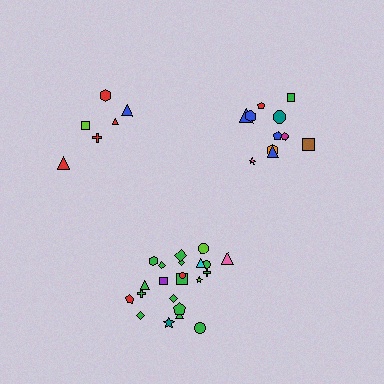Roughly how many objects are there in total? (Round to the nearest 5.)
Roughly 40 objects in total.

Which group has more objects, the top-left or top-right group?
The top-right group.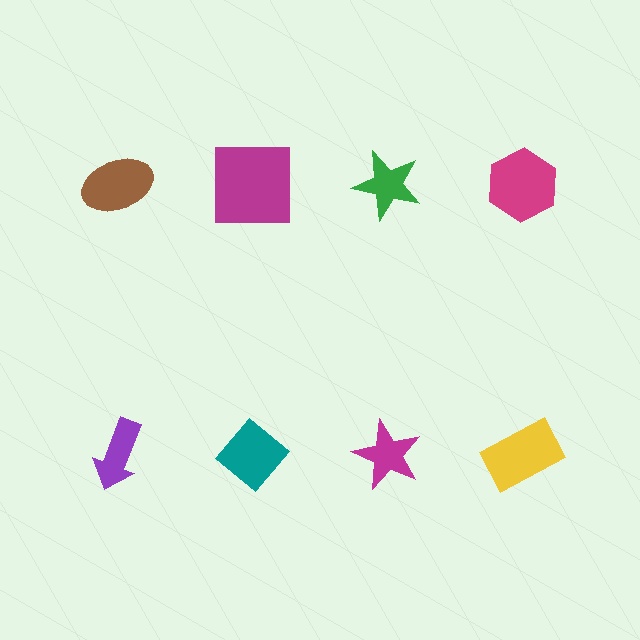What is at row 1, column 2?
A magenta square.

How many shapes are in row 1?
4 shapes.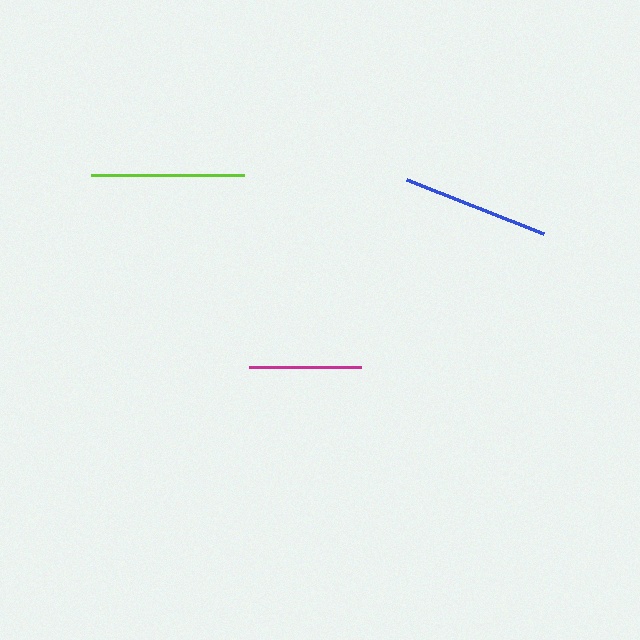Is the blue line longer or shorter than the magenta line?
The blue line is longer than the magenta line.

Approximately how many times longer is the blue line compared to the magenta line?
The blue line is approximately 1.3 times the length of the magenta line.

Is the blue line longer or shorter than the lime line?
The lime line is longer than the blue line.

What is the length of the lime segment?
The lime segment is approximately 153 pixels long.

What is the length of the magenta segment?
The magenta segment is approximately 112 pixels long.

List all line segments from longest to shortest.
From longest to shortest: lime, blue, magenta.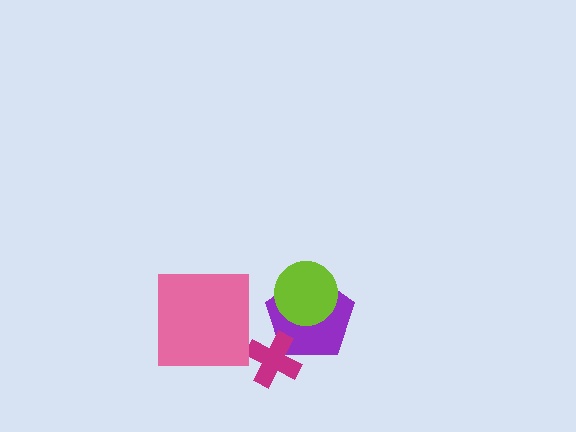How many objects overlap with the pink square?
0 objects overlap with the pink square.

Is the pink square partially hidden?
No, no other shape covers it.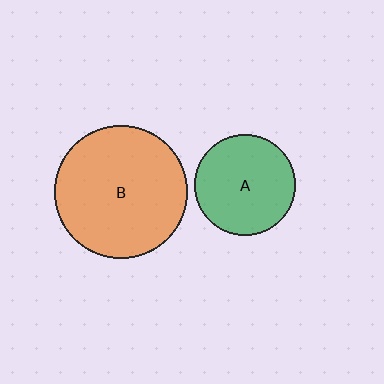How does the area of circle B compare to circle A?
Approximately 1.7 times.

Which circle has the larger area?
Circle B (orange).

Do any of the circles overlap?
No, none of the circles overlap.